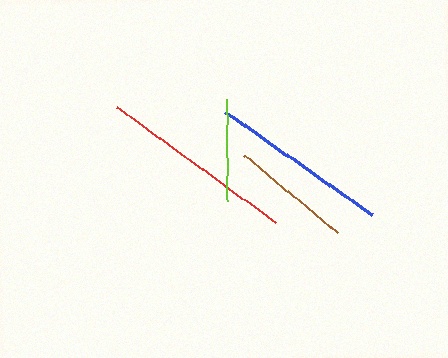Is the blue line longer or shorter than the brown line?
The blue line is longer than the brown line.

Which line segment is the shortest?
The lime line is the shortest at approximately 101 pixels.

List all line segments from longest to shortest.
From longest to shortest: red, blue, brown, lime.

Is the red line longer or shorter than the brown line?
The red line is longer than the brown line.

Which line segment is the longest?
The red line is the longest at approximately 197 pixels.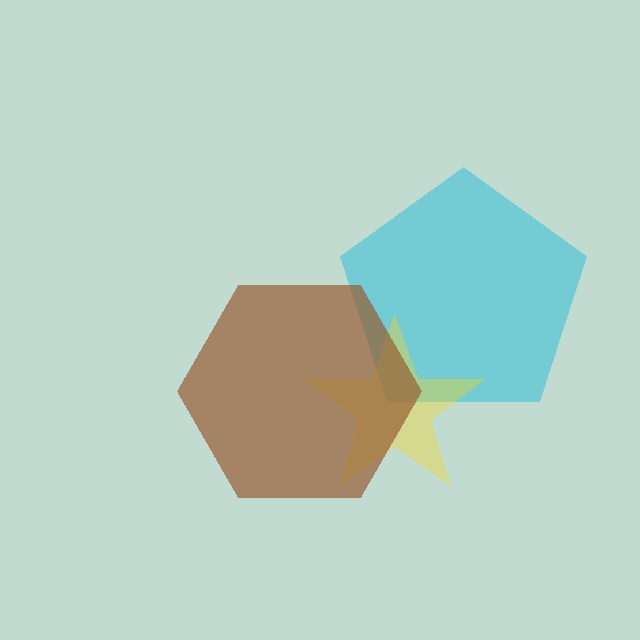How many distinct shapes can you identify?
There are 3 distinct shapes: a cyan pentagon, a yellow star, a brown hexagon.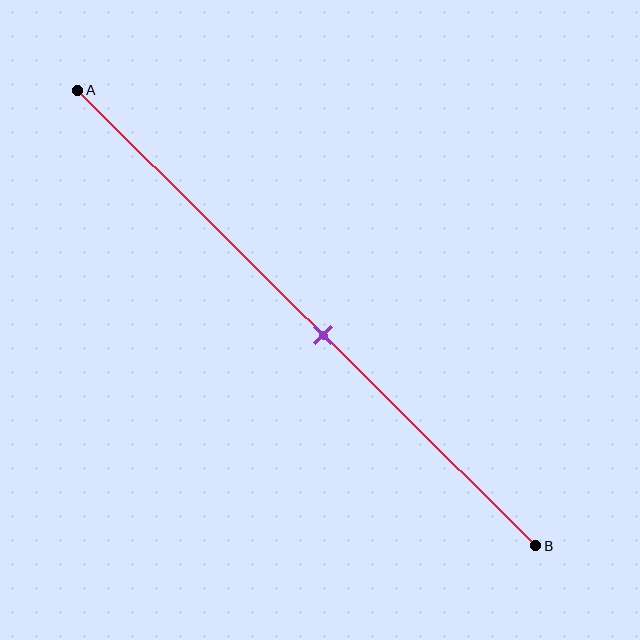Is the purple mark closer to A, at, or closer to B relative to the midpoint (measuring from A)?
The purple mark is closer to point B than the midpoint of segment AB.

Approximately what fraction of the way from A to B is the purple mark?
The purple mark is approximately 55% of the way from A to B.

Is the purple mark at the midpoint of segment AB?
No, the mark is at about 55% from A, not at the 50% midpoint.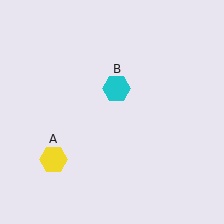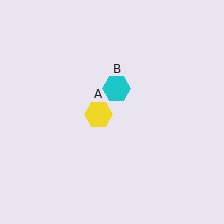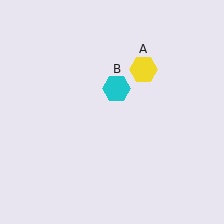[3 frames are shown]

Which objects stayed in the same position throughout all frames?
Cyan hexagon (object B) remained stationary.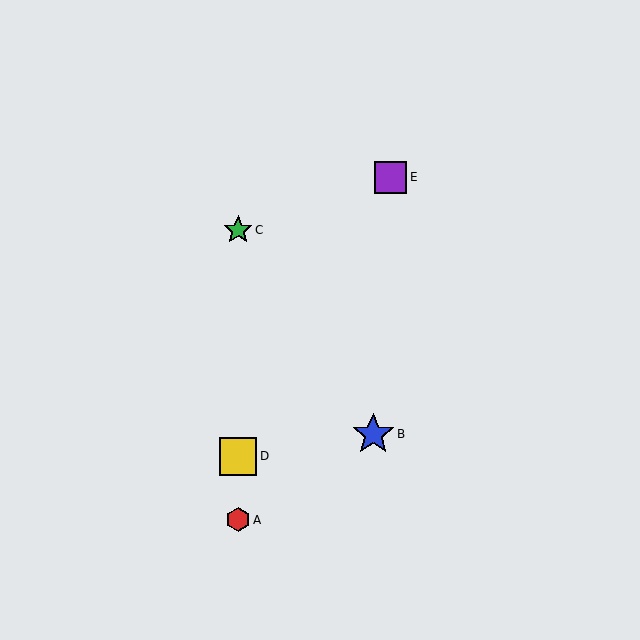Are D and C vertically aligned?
Yes, both are at x≈238.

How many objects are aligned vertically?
3 objects (A, C, D) are aligned vertically.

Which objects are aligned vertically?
Objects A, C, D are aligned vertically.